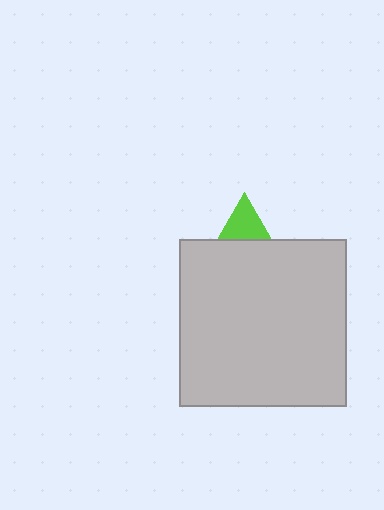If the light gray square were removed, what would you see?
You would see the complete lime triangle.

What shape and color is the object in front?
The object in front is a light gray square.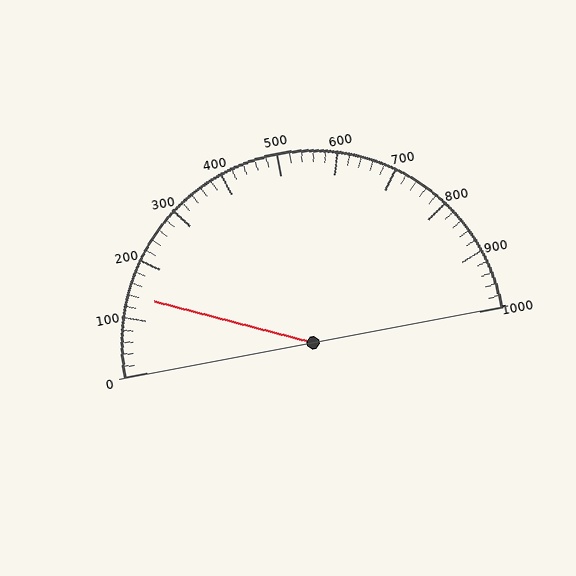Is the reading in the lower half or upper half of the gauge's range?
The reading is in the lower half of the range (0 to 1000).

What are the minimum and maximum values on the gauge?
The gauge ranges from 0 to 1000.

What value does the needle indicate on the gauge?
The needle indicates approximately 140.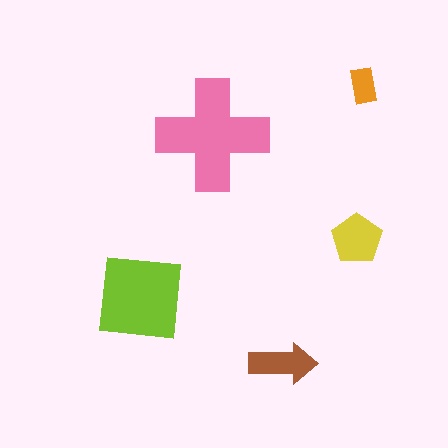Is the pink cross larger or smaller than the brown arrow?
Larger.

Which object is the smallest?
The orange rectangle.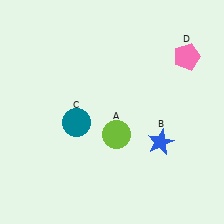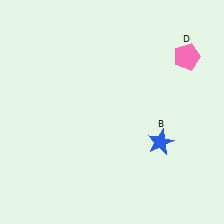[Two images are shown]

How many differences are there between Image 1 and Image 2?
There are 2 differences between the two images.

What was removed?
The lime circle (A), the teal circle (C) were removed in Image 2.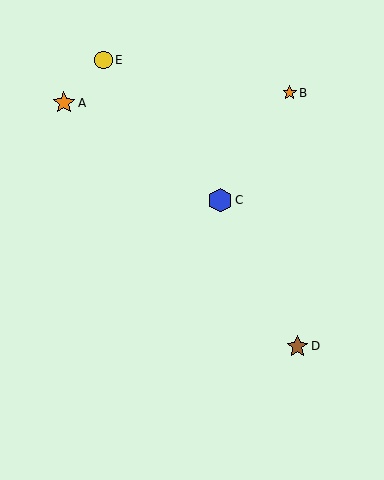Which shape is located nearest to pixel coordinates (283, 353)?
The brown star (labeled D) at (297, 346) is nearest to that location.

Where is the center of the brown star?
The center of the brown star is at (297, 346).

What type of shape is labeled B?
Shape B is an orange star.